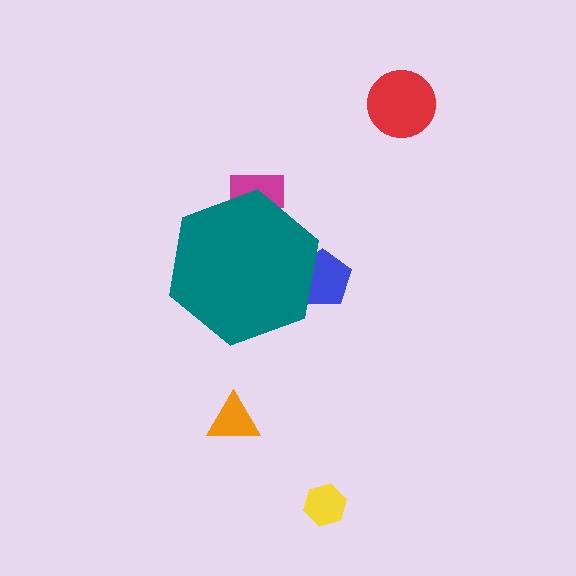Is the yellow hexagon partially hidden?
No, the yellow hexagon is fully visible.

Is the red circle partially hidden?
No, the red circle is fully visible.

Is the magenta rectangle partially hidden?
Yes, the magenta rectangle is partially hidden behind the teal hexagon.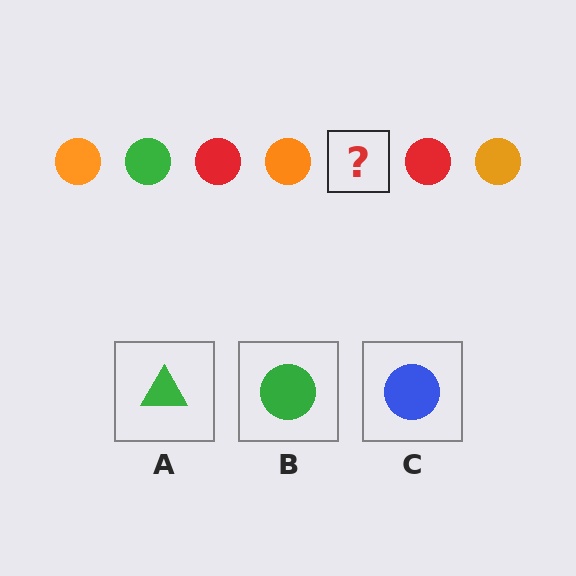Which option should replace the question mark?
Option B.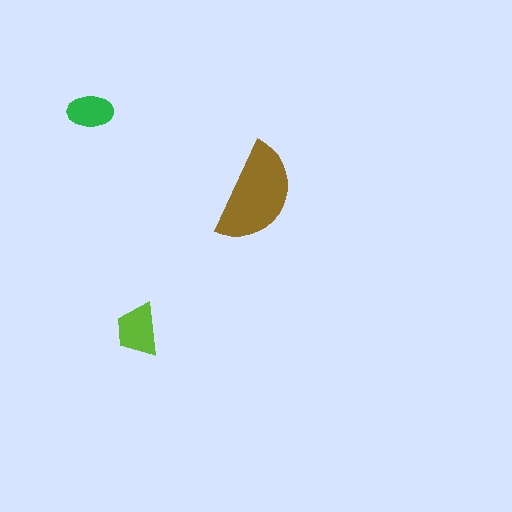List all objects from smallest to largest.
The green ellipse, the lime trapezoid, the brown semicircle.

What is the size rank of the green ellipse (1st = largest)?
3rd.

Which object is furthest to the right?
The brown semicircle is rightmost.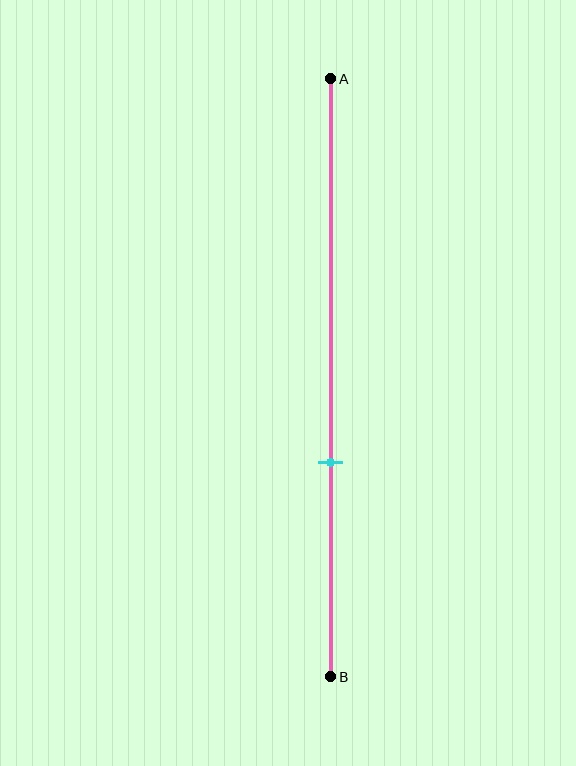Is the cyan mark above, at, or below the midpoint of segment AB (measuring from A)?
The cyan mark is below the midpoint of segment AB.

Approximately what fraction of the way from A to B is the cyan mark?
The cyan mark is approximately 65% of the way from A to B.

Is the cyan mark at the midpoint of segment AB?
No, the mark is at about 65% from A, not at the 50% midpoint.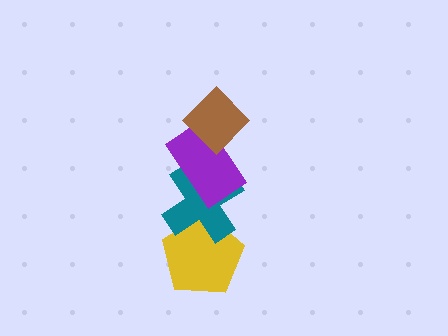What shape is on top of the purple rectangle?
The brown diamond is on top of the purple rectangle.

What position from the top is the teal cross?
The teal cross is 3rd from the top.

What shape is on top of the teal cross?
The purple rectangle is on top of the teal cross.